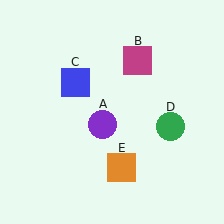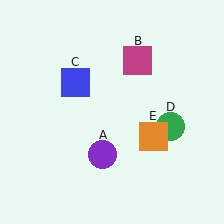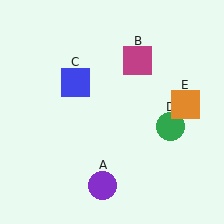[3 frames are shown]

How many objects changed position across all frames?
2 objects changed position: purple circle (object A), orange square (object E).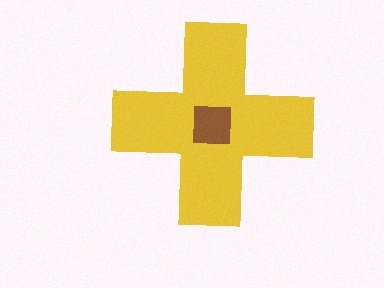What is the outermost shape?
The yellow cross.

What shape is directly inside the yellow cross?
The brown square.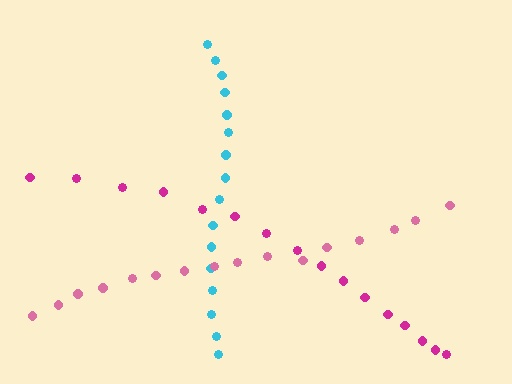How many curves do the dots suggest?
There are 3 distinct paths.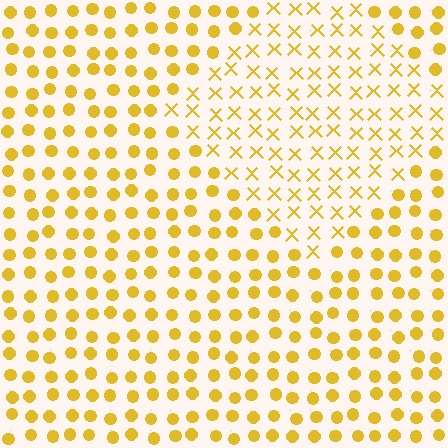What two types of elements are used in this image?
The image uses X marks inside the diamond region and circles outside it.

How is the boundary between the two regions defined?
The boundary is defined by a change in element shape: X marks inside vs. circles outside. All elements share the same color and spacing.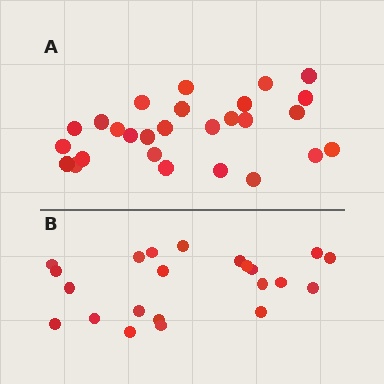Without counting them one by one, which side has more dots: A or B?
Region A (the top region) has more dots.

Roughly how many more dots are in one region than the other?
Region A has about 5 more dots than region B.